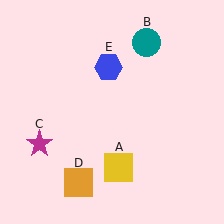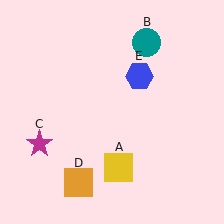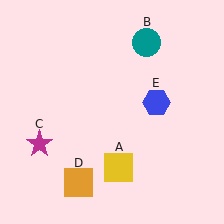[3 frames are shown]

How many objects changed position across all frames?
1 object changed position: blue hexagon (object E).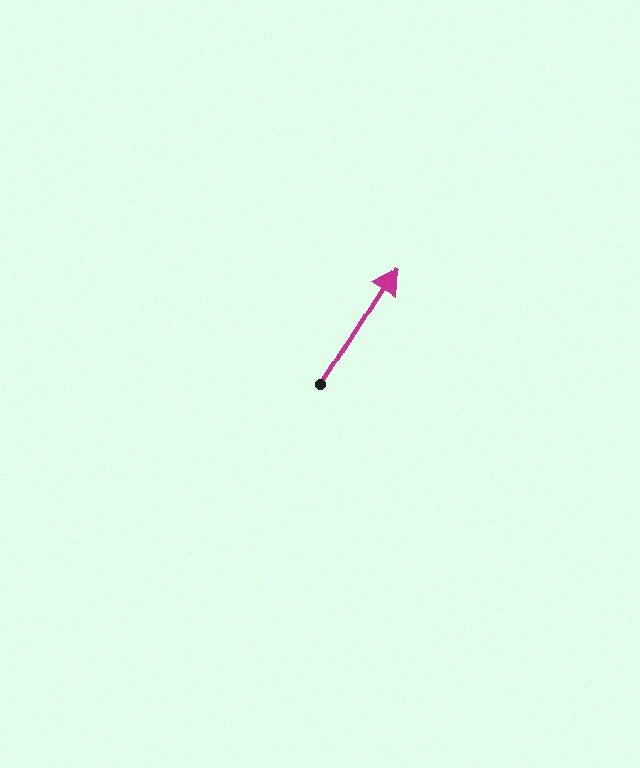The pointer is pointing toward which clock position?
Roughly 1 o'clock.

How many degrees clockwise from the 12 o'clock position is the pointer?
Approximately 33 degrees.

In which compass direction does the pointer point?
Northeast.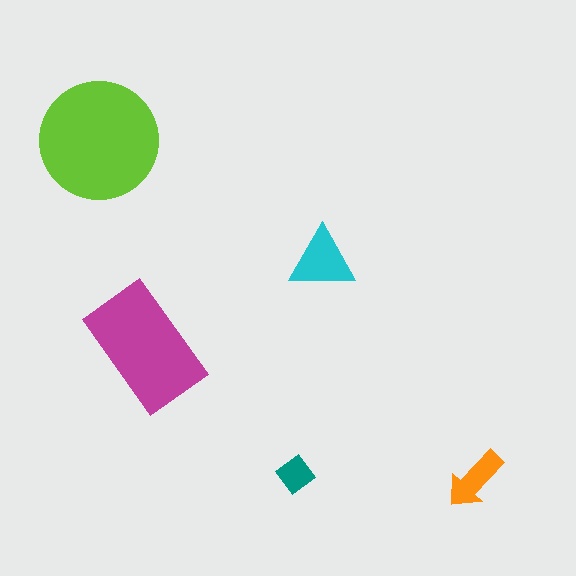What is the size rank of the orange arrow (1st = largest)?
4th.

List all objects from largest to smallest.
The lime circle, the magenta rectangle, the cyan triangle, the orange arrow, the teal diamond.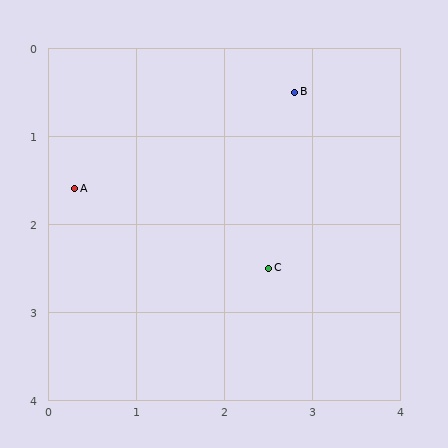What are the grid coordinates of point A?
Point A is at approximately (0.3, 1.6).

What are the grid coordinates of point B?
Point B is at approximately (2.8, 0.5).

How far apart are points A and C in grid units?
Points A and C are about 2.4 grid units apart.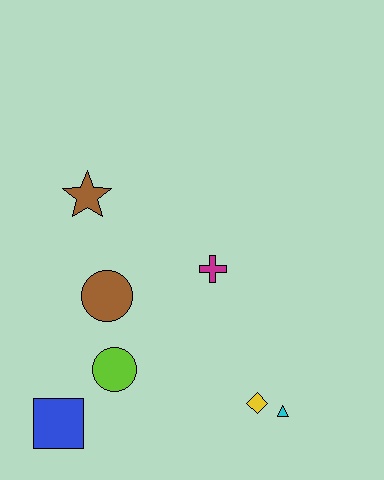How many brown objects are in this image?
There are 2 brown objects.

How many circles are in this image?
There are 2 circles.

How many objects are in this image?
There are 7 objects.